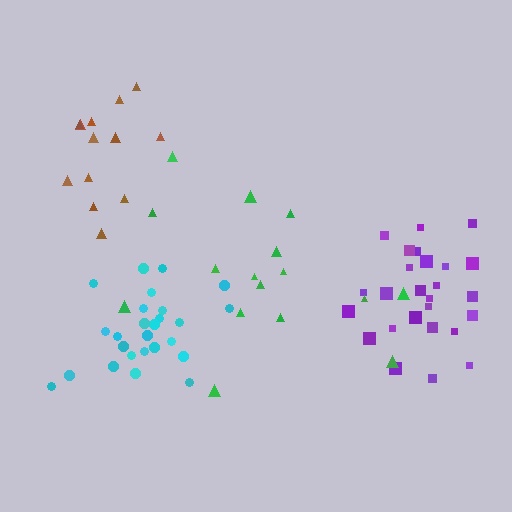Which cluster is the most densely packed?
Cyan.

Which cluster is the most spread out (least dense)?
Green.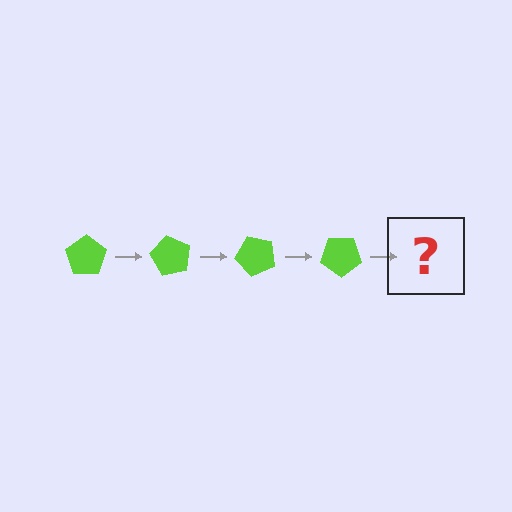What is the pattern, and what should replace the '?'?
The pattern is that the pentagon rotates 60 degrees each step. The '?' should be a lime pentagon rotated 240 degrees.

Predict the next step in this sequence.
The next step is a lime pentagon rotated 240 degrees.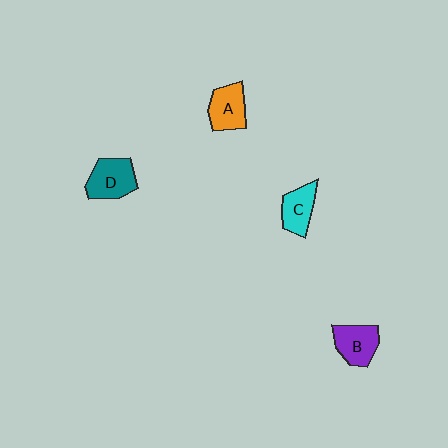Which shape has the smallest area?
Shape C (cyan).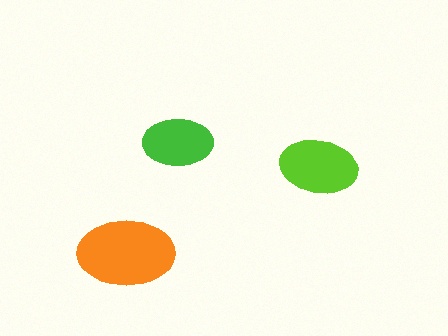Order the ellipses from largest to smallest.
the orange one, the lime one, the green one.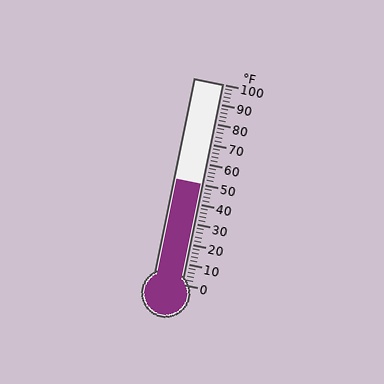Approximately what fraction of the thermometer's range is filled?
The thermometer is filled to approximately 50% of its range.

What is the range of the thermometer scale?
The thermometer scale ranges from 0°F to 100°F.